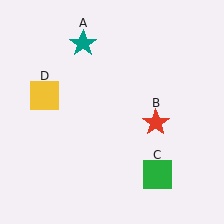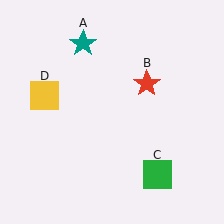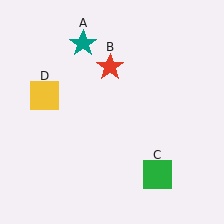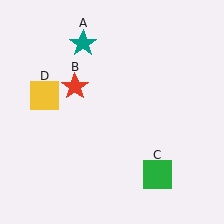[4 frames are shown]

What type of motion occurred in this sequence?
The red star (object B) rotated counterclockwise around the center of the scene.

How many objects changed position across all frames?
1 object changed position: red star (object B).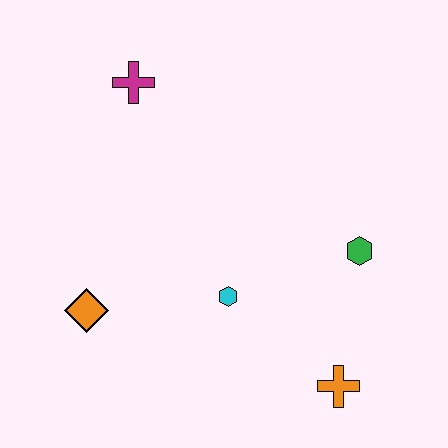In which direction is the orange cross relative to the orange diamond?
The orange cross is to the right of the orange diamond.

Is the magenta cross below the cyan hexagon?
No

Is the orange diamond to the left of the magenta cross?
Yes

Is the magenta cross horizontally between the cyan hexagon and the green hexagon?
No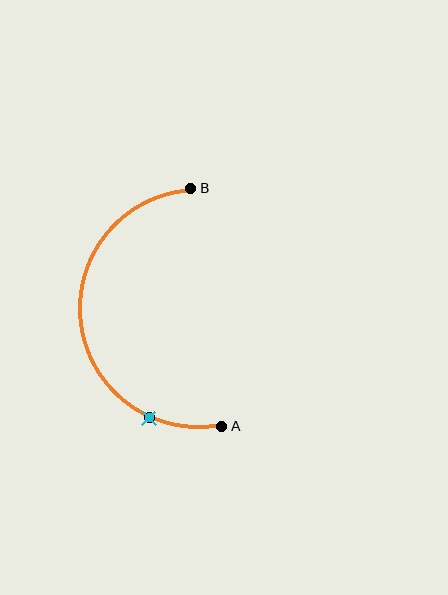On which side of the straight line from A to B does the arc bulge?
The arc bulges to the left of the straight line connecting A and B.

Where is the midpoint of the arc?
The arc midpoint is the point on the curve farthest from the straight line joining A and B. It sits to the left of that line.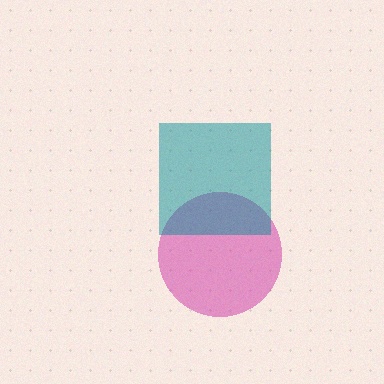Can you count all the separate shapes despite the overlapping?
Yes, there are 2 separate shapes.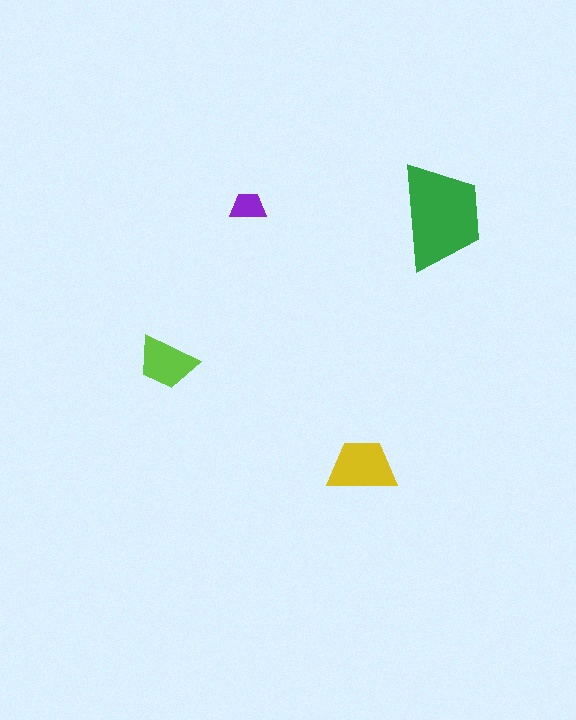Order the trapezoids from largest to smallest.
the green one, the yellow one, the lime one, the purple one.